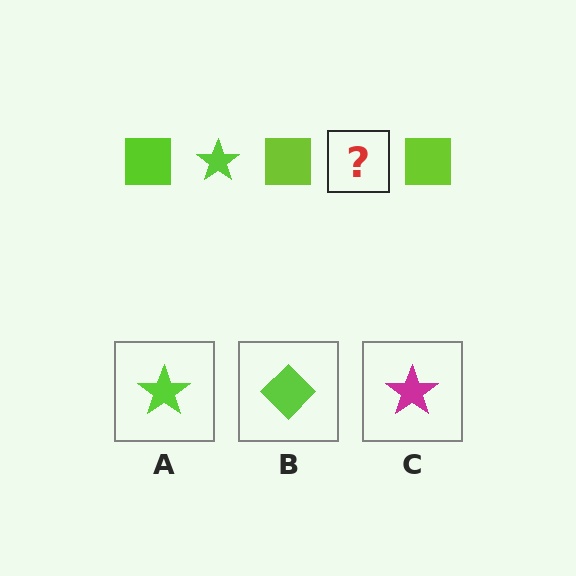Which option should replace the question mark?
Option A.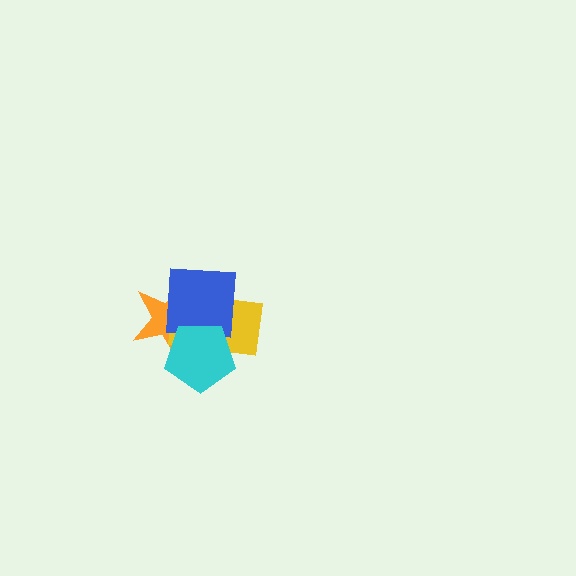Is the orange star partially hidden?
Yes, it is partially covered by another shape.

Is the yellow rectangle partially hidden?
Yes, it is partially covered by another shape.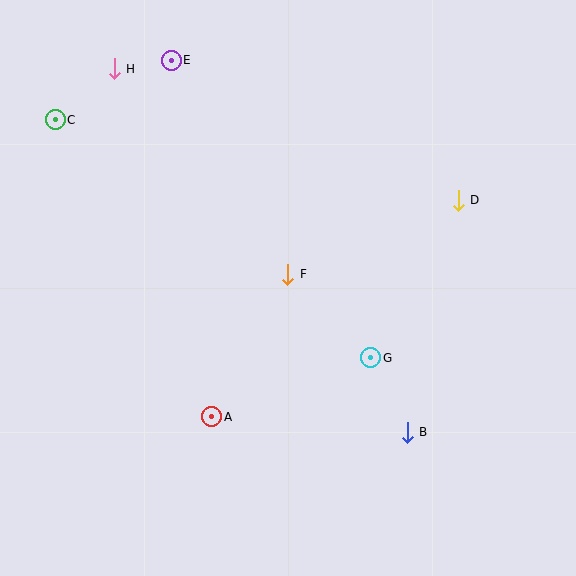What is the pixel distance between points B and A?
The distance between B and A is 196 pixels.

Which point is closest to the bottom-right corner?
Point B is closest to the bottom-right corner.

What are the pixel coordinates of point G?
Point G is at (371, 358).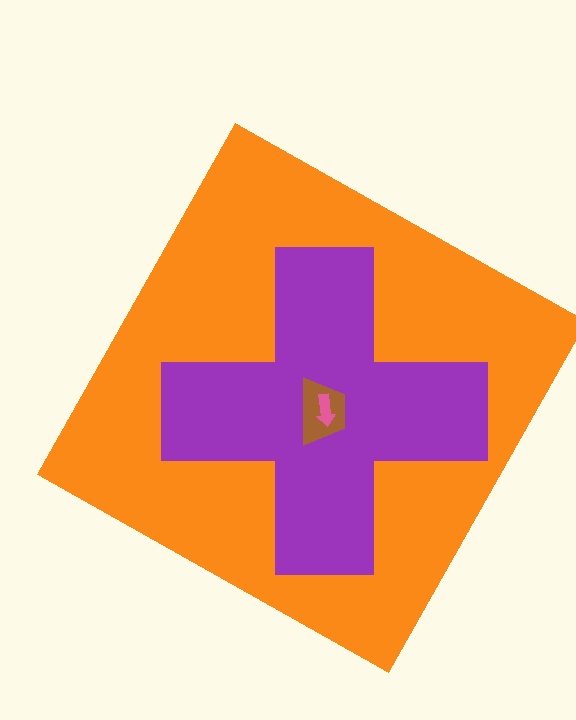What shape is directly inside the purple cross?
The brown trapezoid.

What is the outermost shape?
The orange square.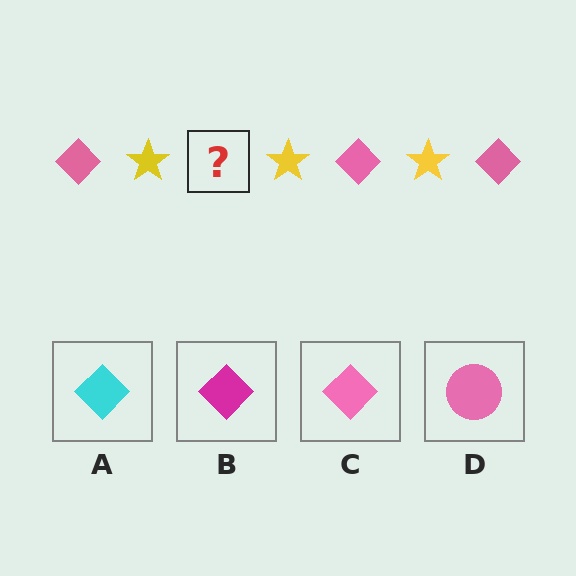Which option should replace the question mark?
Option C.